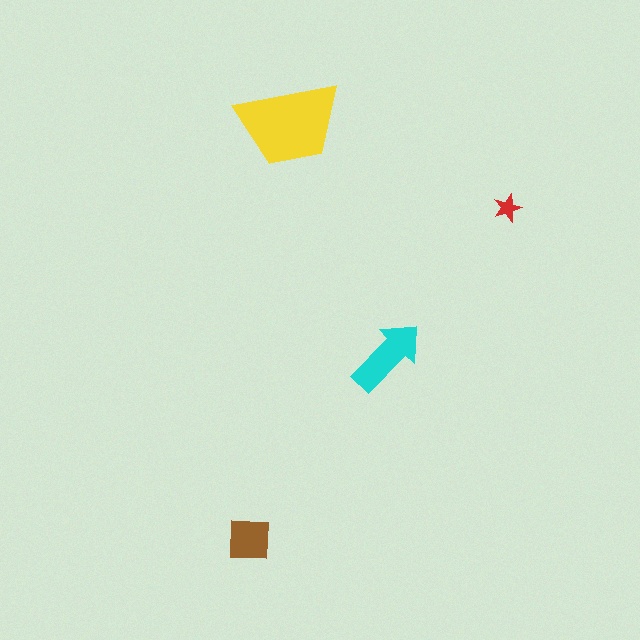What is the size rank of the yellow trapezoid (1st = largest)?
1st.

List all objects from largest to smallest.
The yellow trapezoid, the cyan arrow, the brown square, the red star.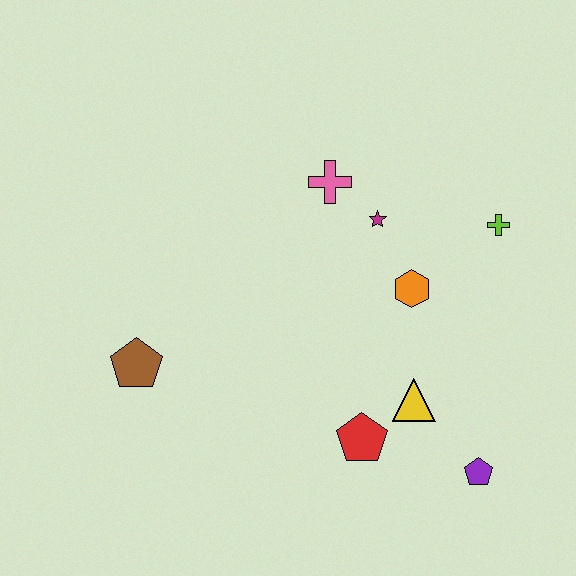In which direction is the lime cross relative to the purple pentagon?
The lime cross is above the purple pentagon.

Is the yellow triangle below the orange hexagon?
Yes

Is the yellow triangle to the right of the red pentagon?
Yes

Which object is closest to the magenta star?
The pink cross is closest to the magenta star.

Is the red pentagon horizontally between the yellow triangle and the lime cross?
No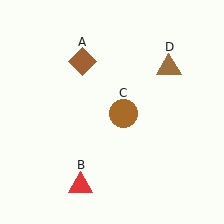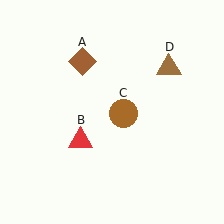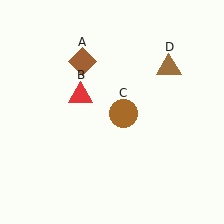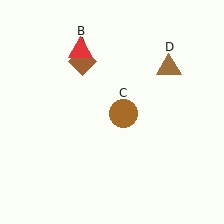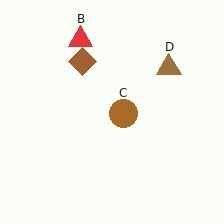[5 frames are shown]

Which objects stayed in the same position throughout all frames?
Brown diamond (object A) and brown circle (object C) and brown triangle (object D) remained stationary.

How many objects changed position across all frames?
1 object changed position: red triangle (object B).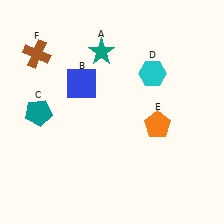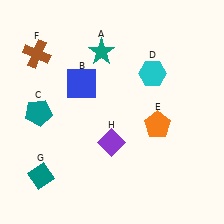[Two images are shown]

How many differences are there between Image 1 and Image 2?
There are 2 differences between the two images.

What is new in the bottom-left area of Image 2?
A teal diamond (G) was added in the bottom-left area of Image 2.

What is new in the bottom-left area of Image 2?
A purple diamond (H) was added in the bottom-left area of Image 2.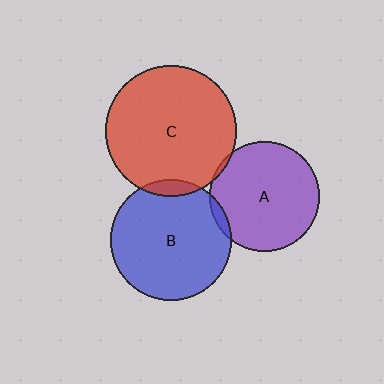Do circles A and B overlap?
Yes.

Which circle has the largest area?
Circle C (red).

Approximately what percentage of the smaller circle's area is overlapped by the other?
Approximately 5%.